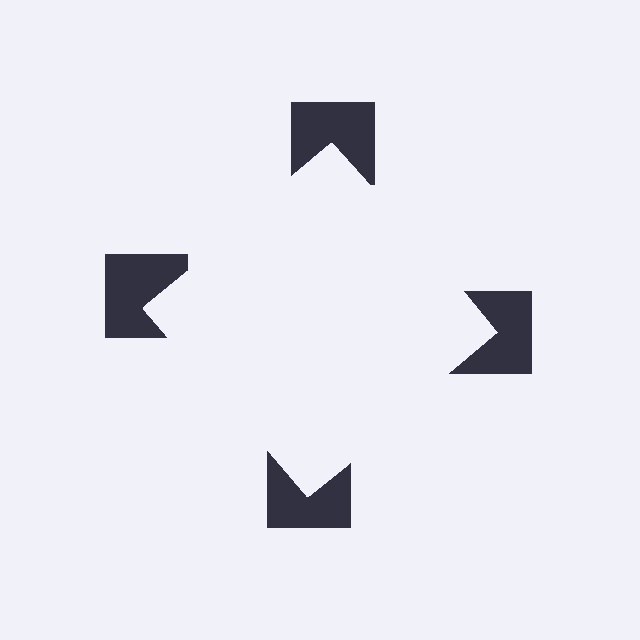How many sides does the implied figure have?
4 sides.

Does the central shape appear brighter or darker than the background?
It typically appears slightly brighter than the background, even though no actual brightness change is drawn.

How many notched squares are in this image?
There are 4 — one at each vertex of the illusory square.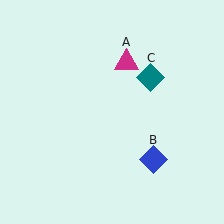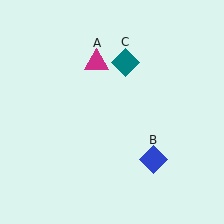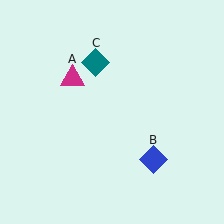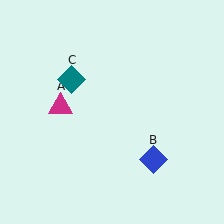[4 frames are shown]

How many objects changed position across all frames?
2 objects changed position: magenta triangle (object A), teal diamond (object C).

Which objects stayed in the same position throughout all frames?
Blue diamond (object B) remained stationary.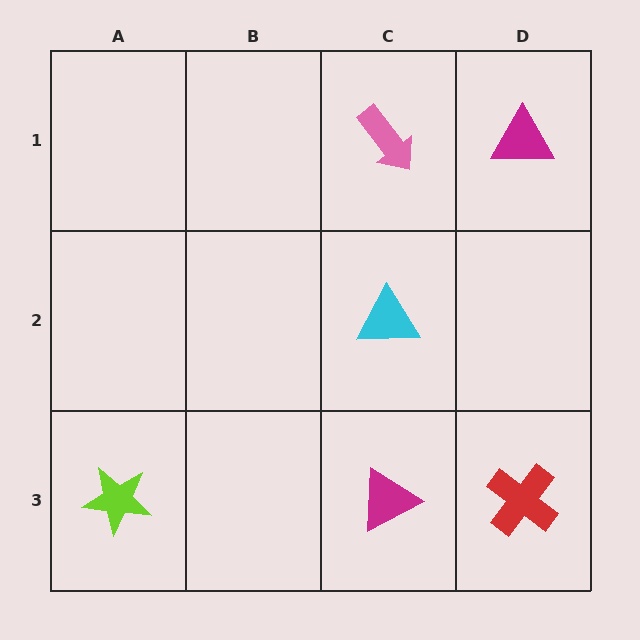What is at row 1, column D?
A magenta triangle.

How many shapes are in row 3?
3 shapes.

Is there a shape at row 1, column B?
No, that cell is empty.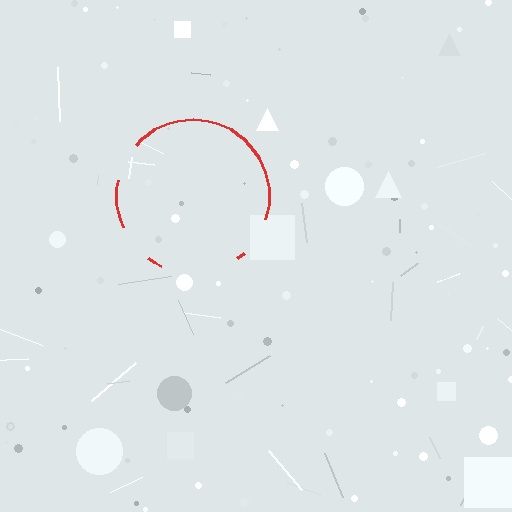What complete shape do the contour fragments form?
The contour fragments form a circle.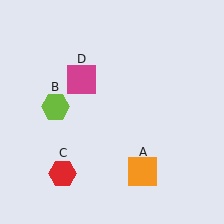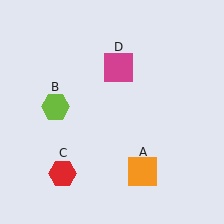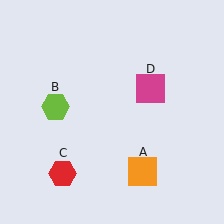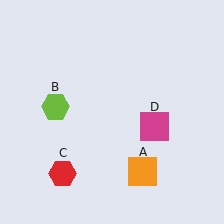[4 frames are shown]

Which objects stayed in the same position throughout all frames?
Orange square (object A) and lime hexagon (object B) and red hexagon (object C) remained stationary.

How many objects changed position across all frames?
1 object changed position: magenta square (object D).